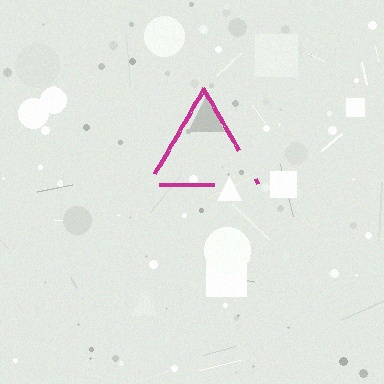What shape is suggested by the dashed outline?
The dashed outline suggests a triangle.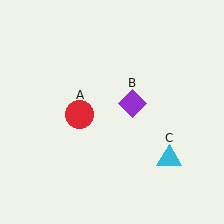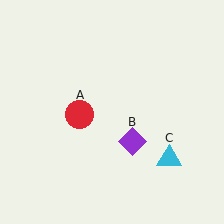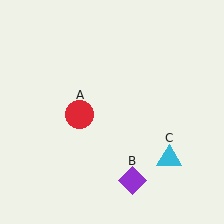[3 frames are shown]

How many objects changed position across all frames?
1 object changed position: purple diamond (object B).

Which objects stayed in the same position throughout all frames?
Red circle (object A) and cyan triangle (object C) remained stationary.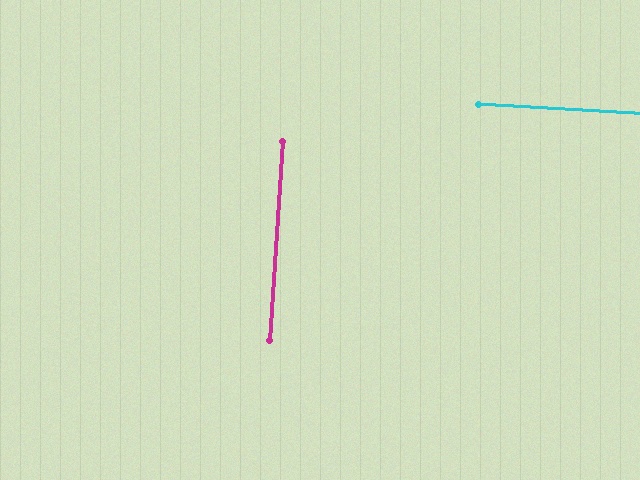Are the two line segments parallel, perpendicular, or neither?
Perpendicular — they meet at approximately 90°.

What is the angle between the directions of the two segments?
Approximately 90 degrees.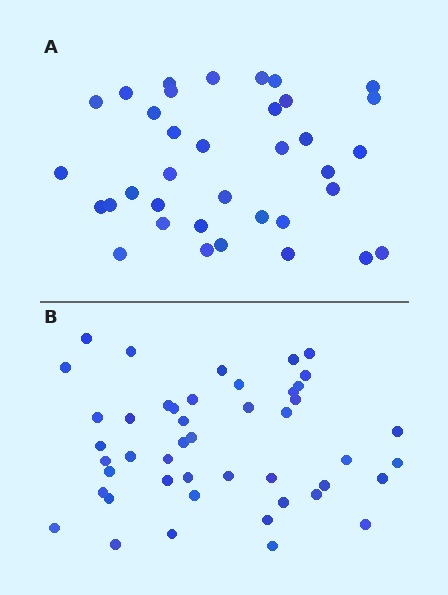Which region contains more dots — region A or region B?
Region B (the bottom region) has more dots.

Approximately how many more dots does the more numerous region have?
Region B has roughly 10 or so more dots than region A.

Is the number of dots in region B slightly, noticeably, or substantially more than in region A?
Region B has noticeably more, but not dramatically so. The ratio is roughly 1.3 to 1.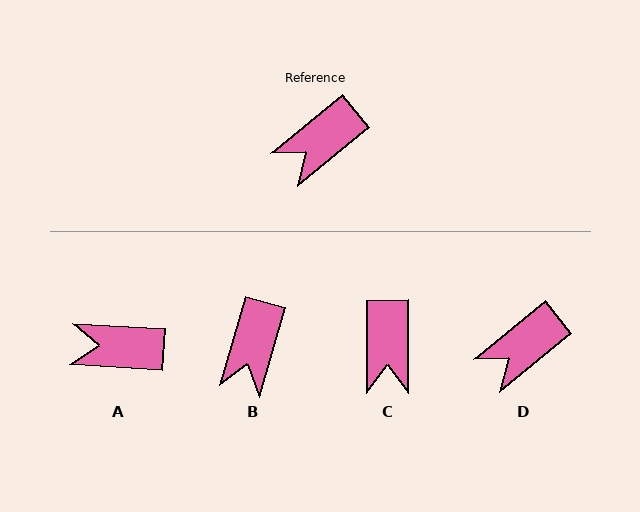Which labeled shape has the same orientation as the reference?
D.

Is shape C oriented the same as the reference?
No, it is off by about 51 degrees.